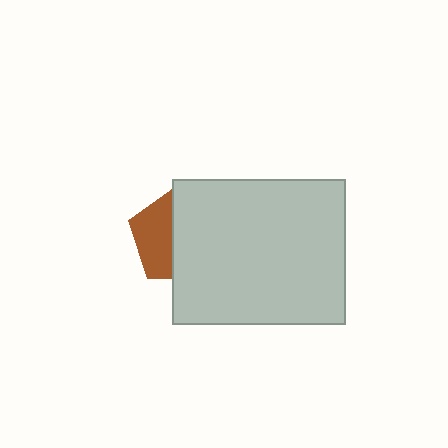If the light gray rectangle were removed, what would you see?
You would see the complete brown pentagon.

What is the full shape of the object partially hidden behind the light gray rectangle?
The partially hidden object is a brown pentagon.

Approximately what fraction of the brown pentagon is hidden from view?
Roughly 59% of the brown pentagon is hidden behind the light gray rectangle.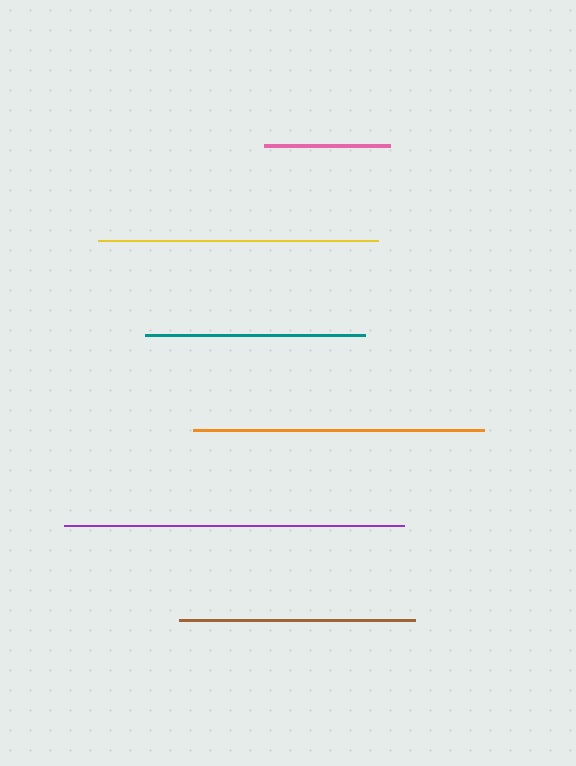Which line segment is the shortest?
The pink line is the shortest at approximately 126 pixels.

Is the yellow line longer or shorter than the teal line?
The yellow line is longer than the teal line.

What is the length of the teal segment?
The teal segment is approximately 220 pixels long.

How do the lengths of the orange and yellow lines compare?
The orange and yellow lines are approximately the same length.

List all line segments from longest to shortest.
From longest to shortest: purple, orange, yellow, brown, teal, pink.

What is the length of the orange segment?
The orange segment is approximately 291 pixels long.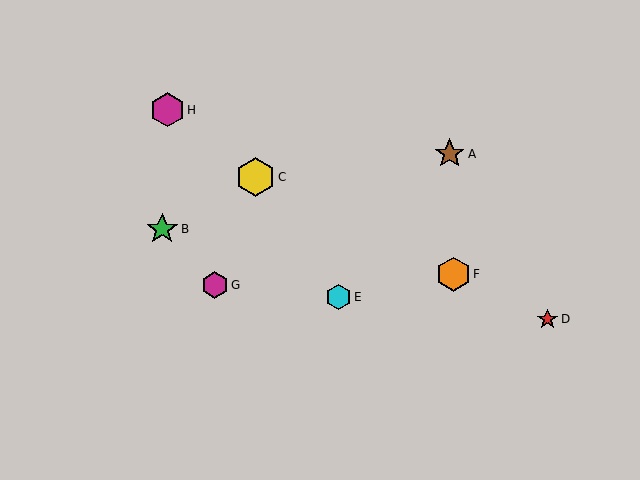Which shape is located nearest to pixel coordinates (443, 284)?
The orange hexagon (labeled F) at (453, 274) is nearest to that location.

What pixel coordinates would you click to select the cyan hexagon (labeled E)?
Click at (339, 297) to select the cyan hexagon E.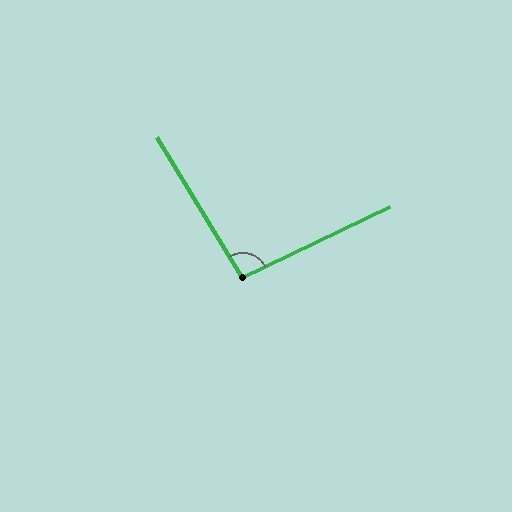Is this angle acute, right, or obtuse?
It is obtuse.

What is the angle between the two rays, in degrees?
Approximately 96 degrees.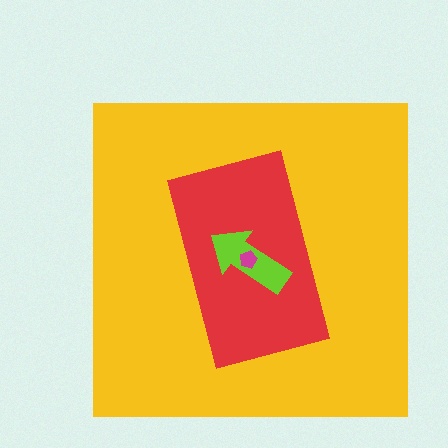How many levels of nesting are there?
4.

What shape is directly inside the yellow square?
The red rectangle.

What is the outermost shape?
The yellow square.